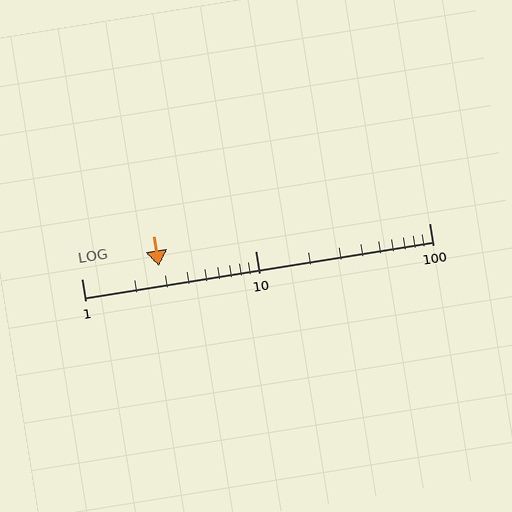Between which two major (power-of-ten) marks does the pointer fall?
The pointer is between 1 and 10.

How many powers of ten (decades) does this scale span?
The scale spans 2 decades, from 1 to 100.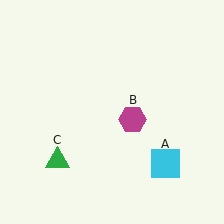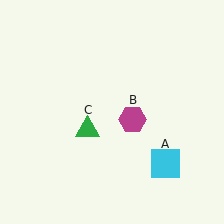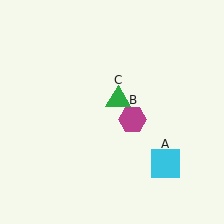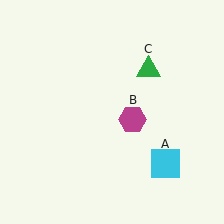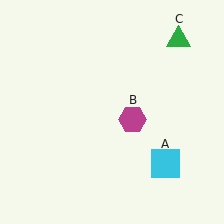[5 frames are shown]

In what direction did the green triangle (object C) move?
The green triangle (object C) moved up and to the right.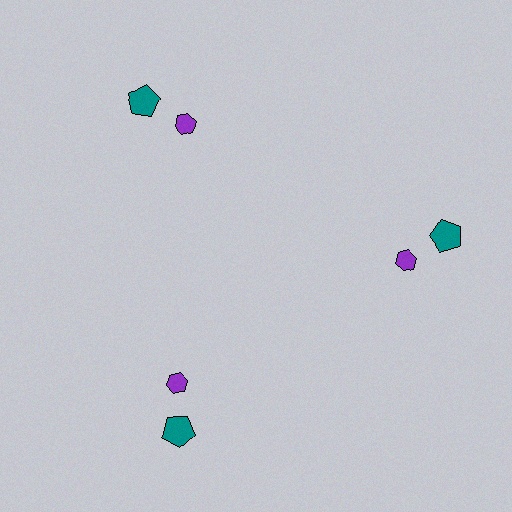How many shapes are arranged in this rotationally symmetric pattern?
There are 6 shapes, arranged in 3 groups of 2.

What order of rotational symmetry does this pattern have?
This pattern has 3-fold rotational symmetry.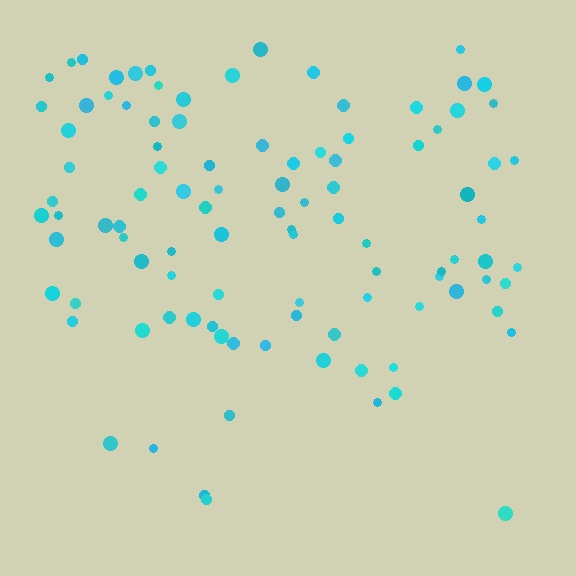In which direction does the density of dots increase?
From bottom to top, with the top side densest.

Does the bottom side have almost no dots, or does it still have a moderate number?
Still a moderate number, just noticeably fewer than the top.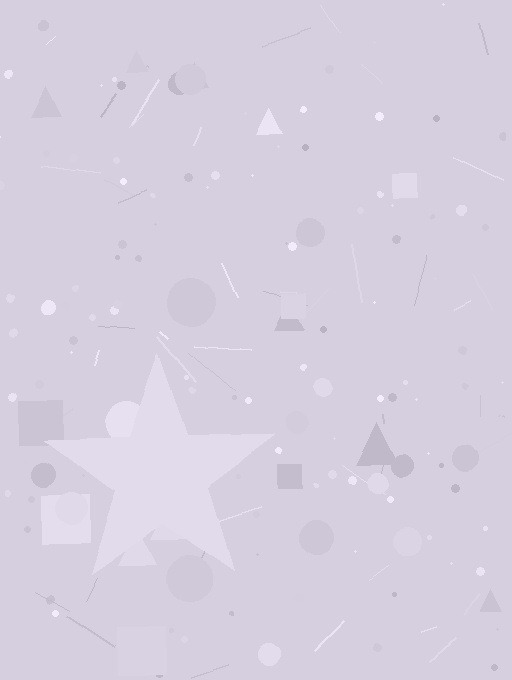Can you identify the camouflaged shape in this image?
The camouflaged shape is a star.